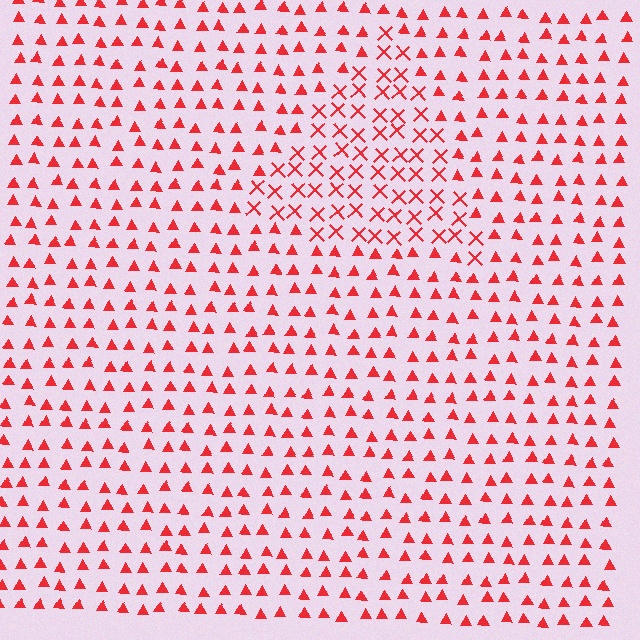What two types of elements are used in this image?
The image uses X marks inside the triangle region and triangles outside it.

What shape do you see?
I see a triangle.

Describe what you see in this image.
The image is filled with small red elements arranged in a uniform grid. A triangle-shaped region contains X marks, while the surrounding area contains triangles. The boundary is defined purely by the change in element shape.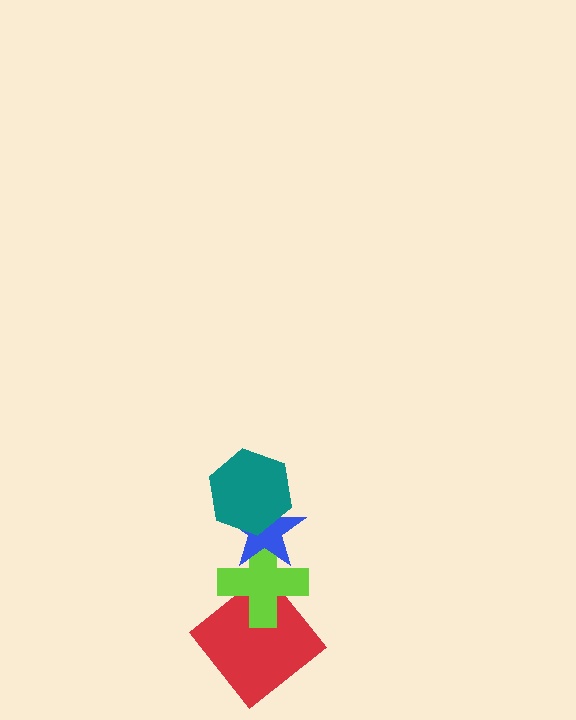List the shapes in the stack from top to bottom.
From top to bottom: the teal hexagon, the blue star, the lime cross, the red diamond.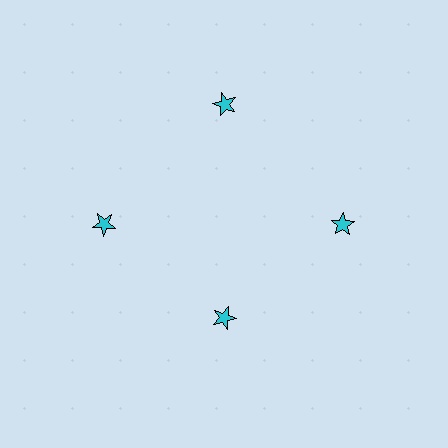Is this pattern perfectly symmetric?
No. The 4 cyan stars are arranged in a ring, but one element near the 6 o'clock position is pulled inward toward the center, breaking the 4-fold rotational symmetry.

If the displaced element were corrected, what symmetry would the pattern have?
It would have 4-fold rotational symmetry — the pattern would map onto itself every 90 degrees.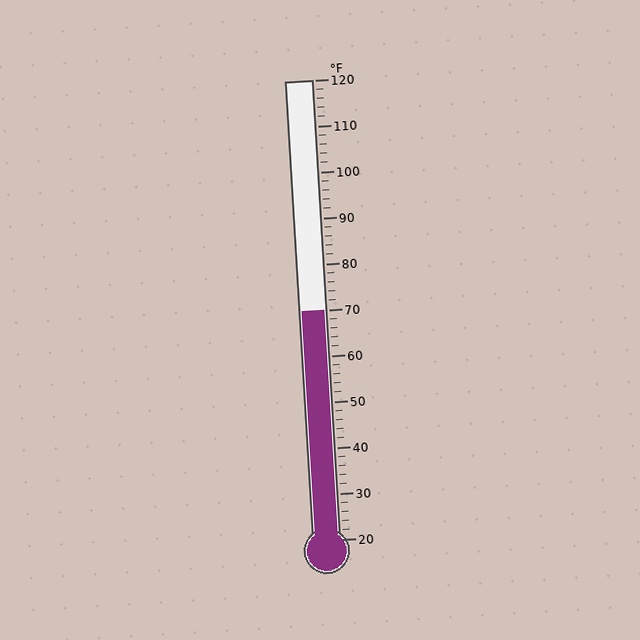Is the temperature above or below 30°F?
The temperature is above 30°F.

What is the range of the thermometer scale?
The thermometer scale ranges from 20°F to 120°F.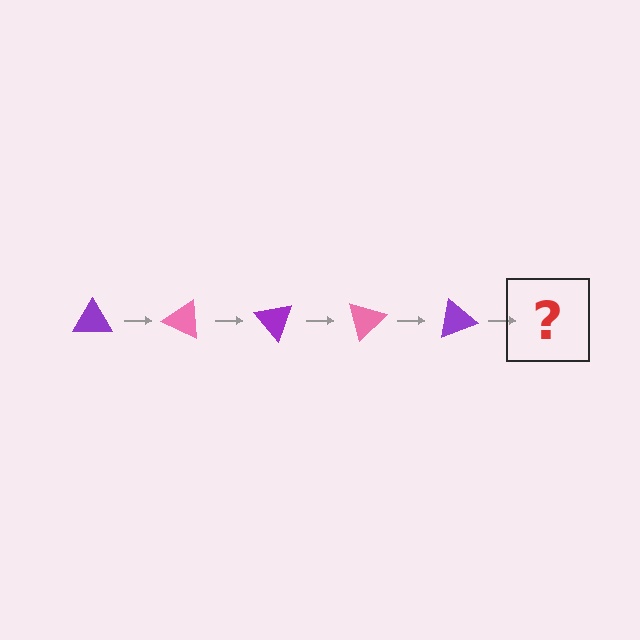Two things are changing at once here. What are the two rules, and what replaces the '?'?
The two rules are that it rotates 25 degrees each step and the color cycles through purple and pink. The '?' should be a pink triangle, rotated 125 degrees from the start.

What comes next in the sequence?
The next element should be a pink triangle, rotated 125 degrees from the start.